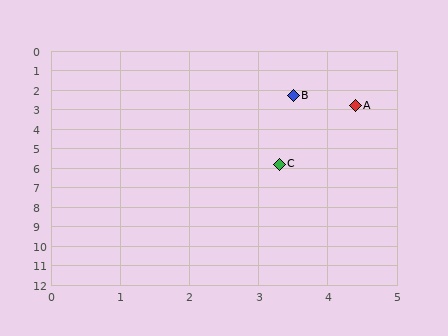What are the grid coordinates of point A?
Point A is at approximately (4.4, 2.8).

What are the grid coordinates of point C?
Point C is at approximately (3.3, 5.8).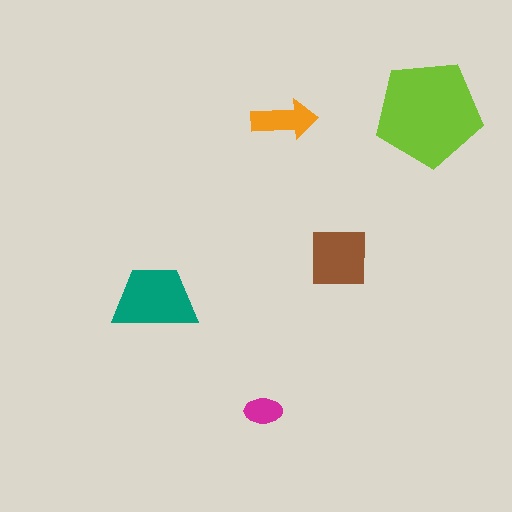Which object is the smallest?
The magenta ellipse.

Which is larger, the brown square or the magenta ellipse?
The brown square.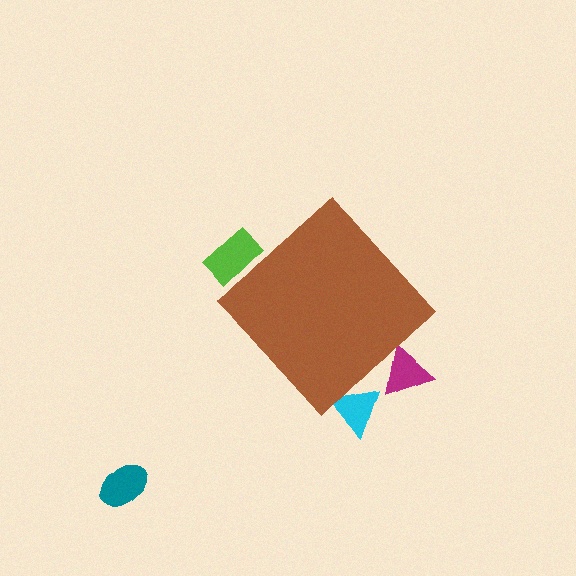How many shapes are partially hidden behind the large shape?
3 shapes are partially hidden.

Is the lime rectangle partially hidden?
Yes, the lime rectangle is partially hidden behind the brown diamond.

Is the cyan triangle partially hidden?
Yes, the cyan triangle is partially hidden behind the brown diamond.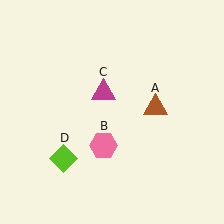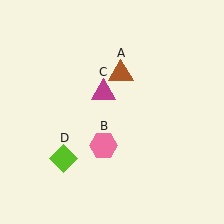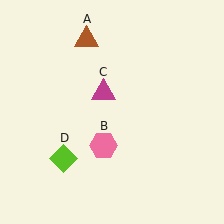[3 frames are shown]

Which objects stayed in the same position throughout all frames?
Pink hexagon (object B) and magenta triangle (object C) and lime diamond (object D) remained stationary.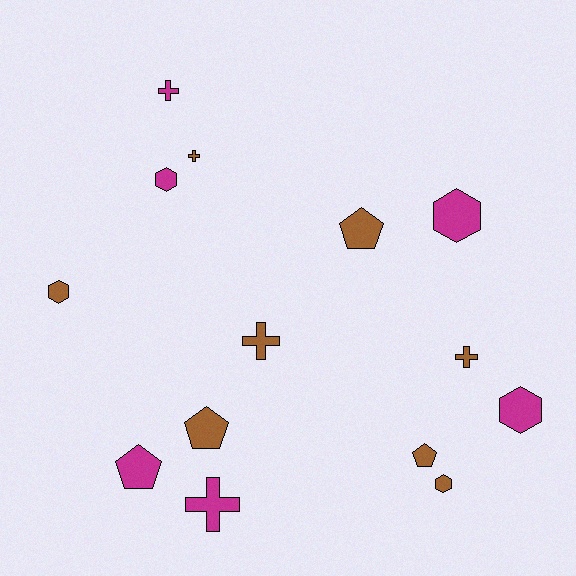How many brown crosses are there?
There are 3 brown crosses.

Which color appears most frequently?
Brown, with 8 objects.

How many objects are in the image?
There are 14 objects.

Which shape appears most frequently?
Hexagon, with 5 objects.